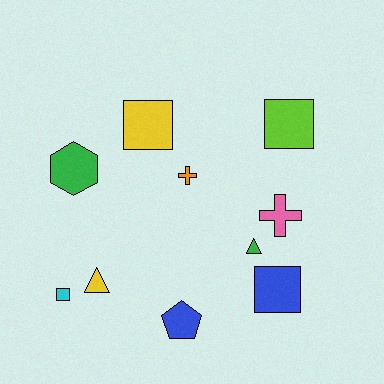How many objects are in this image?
There are 10 objects.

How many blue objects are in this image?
There are 2 blue objects.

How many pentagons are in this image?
There is 1 pentagon.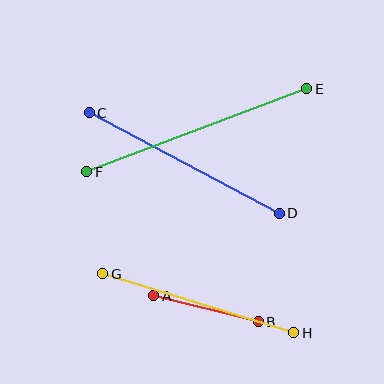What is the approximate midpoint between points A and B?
The midpoint is at approximately (206, 309) pixels.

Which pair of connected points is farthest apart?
Points E and F are farthest apart.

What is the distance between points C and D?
The distance is approximately 215 pixels.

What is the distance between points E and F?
The distance is approximately 235 pixels.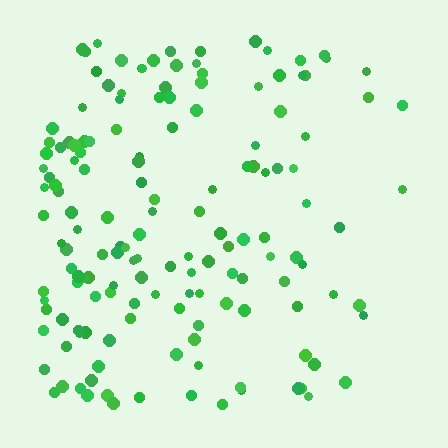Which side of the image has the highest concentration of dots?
The left.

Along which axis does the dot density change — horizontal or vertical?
Horizontal.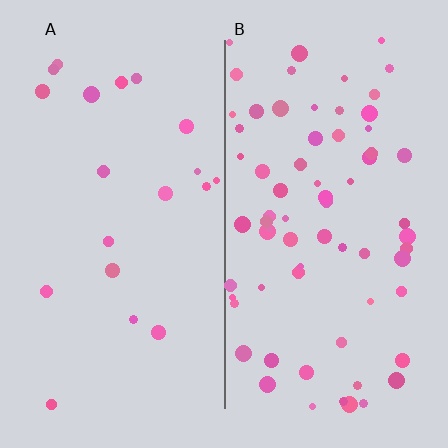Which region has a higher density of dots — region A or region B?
B (the right).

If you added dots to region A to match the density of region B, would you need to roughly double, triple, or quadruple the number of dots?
Approximately quadruple.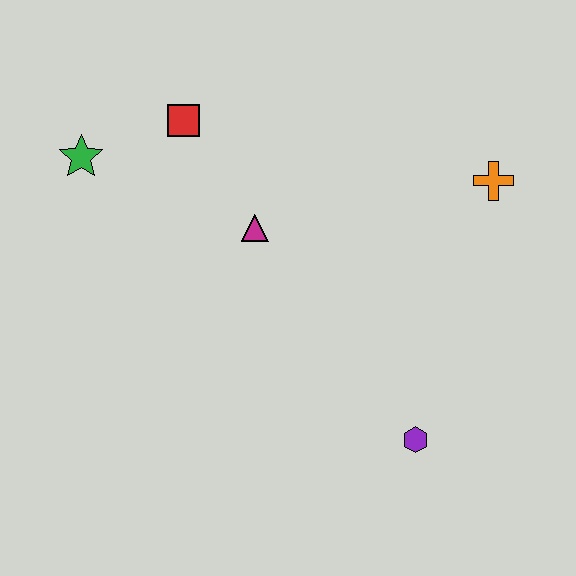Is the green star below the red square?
Yes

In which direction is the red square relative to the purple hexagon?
The red square is above the purple hexagon.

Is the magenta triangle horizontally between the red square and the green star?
No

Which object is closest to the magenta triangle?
The red square is closest to the magenta triangle.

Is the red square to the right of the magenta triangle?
No